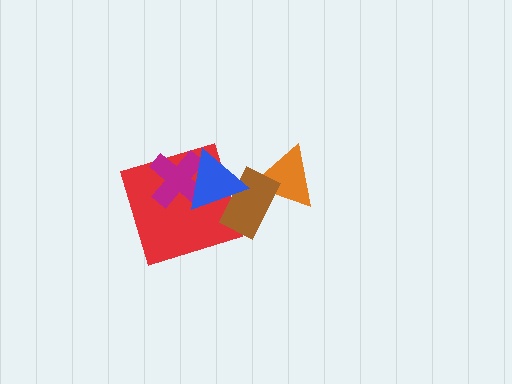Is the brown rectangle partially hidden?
Yes, it is partially covered by another shape.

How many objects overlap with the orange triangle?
1 object overlaps with the orange triangle.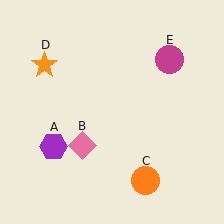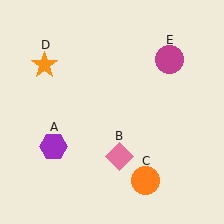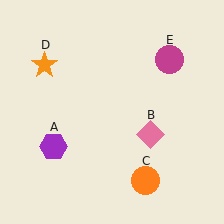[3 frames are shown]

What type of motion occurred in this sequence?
The pink diamond (object B) rotated counterclockwise around the center of the scene.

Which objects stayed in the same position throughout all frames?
Purple hexagon (object A) and orange circle (object C) and orange star (object D) and magenta circle (object E) remained stationary.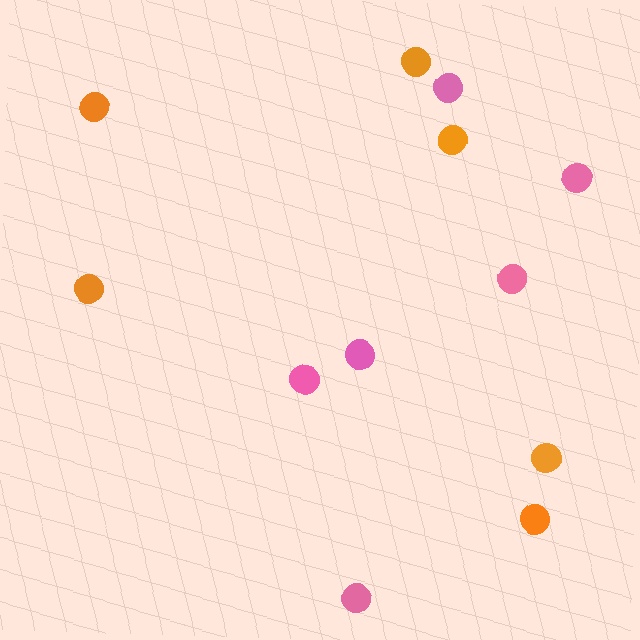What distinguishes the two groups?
There are 2 groups: one group of orange circles (6) and one group of pink circles (6).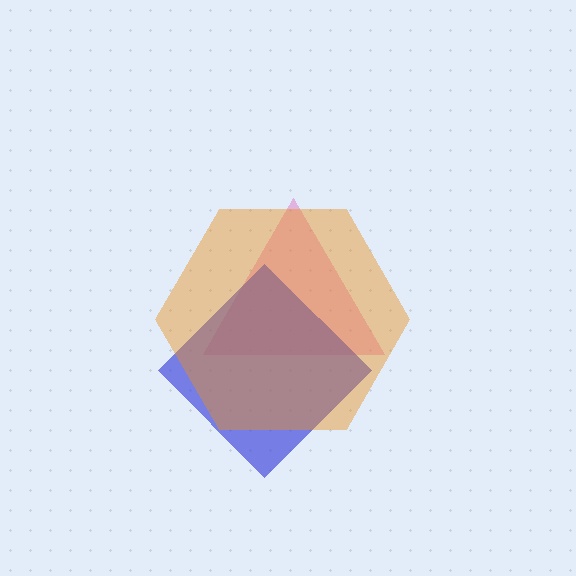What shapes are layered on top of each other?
The layered shapes are: a pink triangle, a blue diamond, an orange hexagon.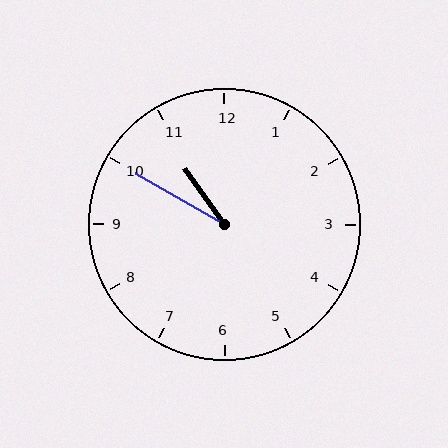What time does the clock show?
10:50.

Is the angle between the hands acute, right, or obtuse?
It is acute.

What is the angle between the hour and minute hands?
Approximately 25 degrees.